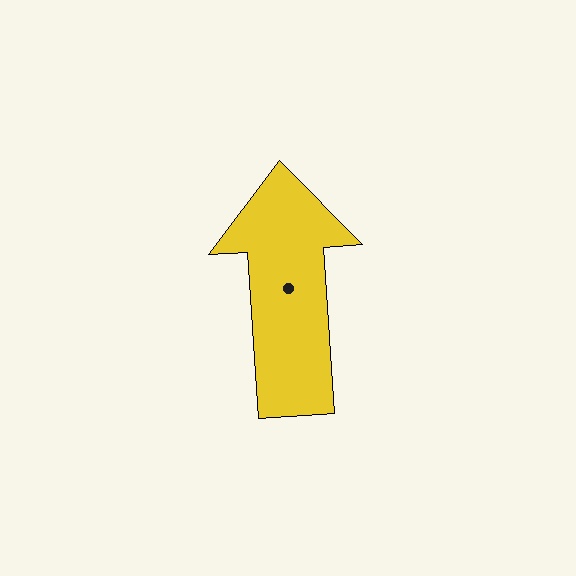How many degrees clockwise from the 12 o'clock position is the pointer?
Approximately 356 degrees.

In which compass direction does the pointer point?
North.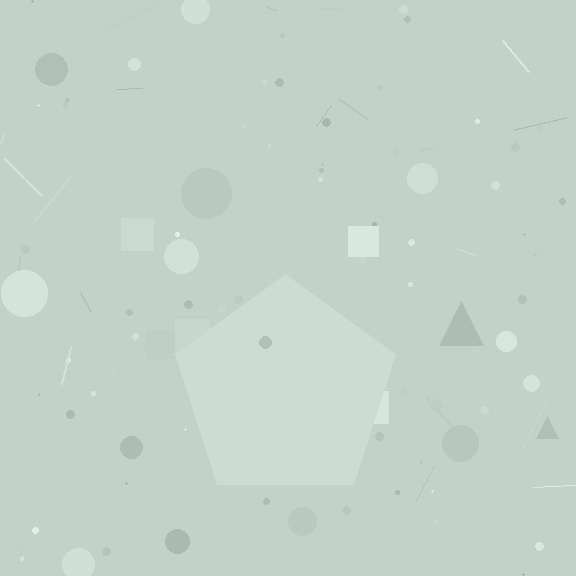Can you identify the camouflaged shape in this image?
The camouflaged shape is a pentagon.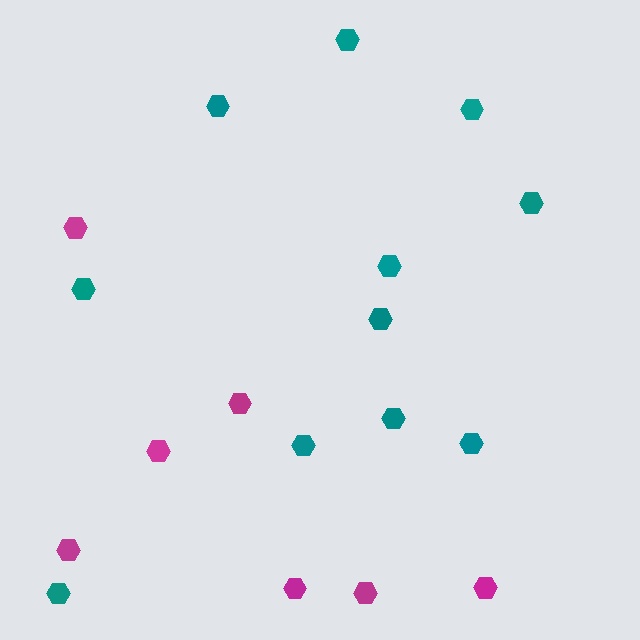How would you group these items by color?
There are 2 groups: one group of magenta hexagons (7) and one group of teal hexagons (11).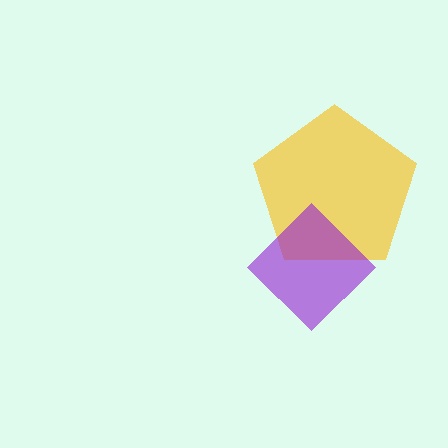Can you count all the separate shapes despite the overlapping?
Yes, there are 2 separate shapes.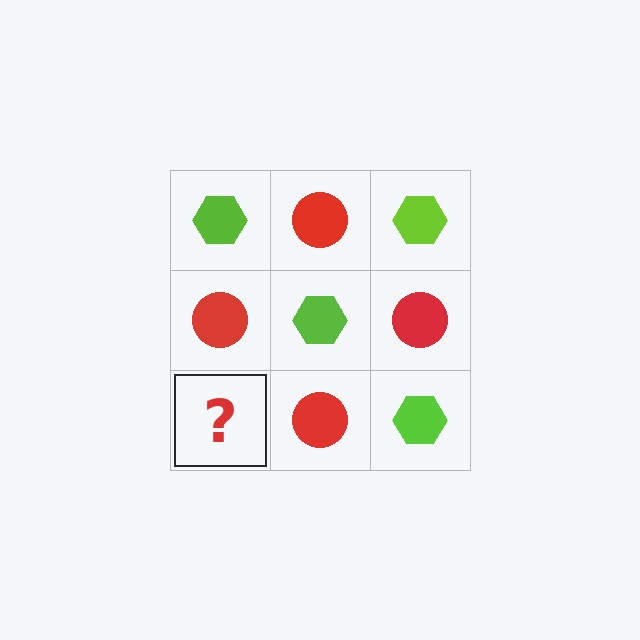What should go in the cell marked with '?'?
The missing cell should contain a lime hexagon.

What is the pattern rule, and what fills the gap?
The rule is that it alternates lime hexagon and red circle in a checkerboard pattern. The gap should be filled with a lime hexagon.